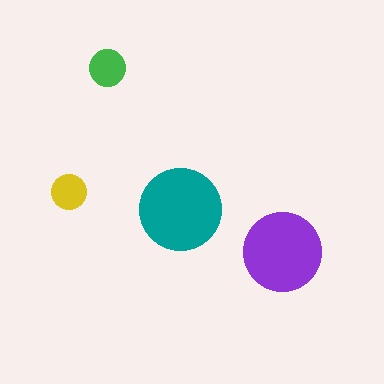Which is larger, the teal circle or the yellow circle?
The teal one.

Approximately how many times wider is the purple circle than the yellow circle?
About 2 times wider.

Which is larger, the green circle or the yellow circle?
The green one.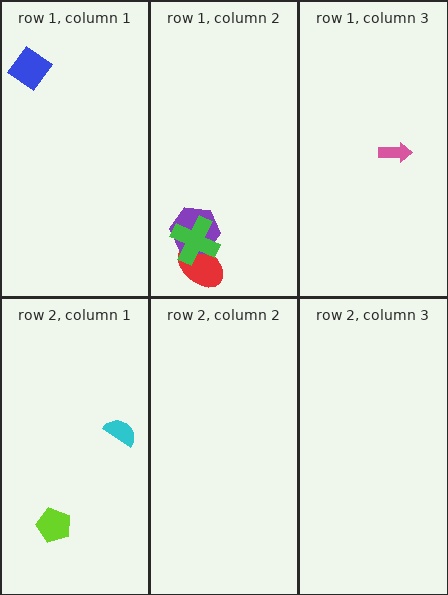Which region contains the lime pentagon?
The row 2, column 1 region.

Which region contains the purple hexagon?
The row 1, column 2 region.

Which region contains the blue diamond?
The row 1, column 1 region.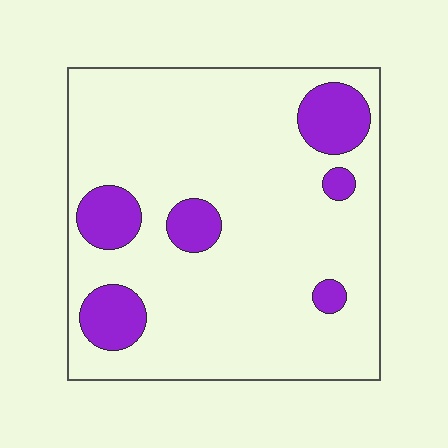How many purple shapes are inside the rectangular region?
6.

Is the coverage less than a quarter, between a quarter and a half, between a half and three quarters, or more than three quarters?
Less than a quarter.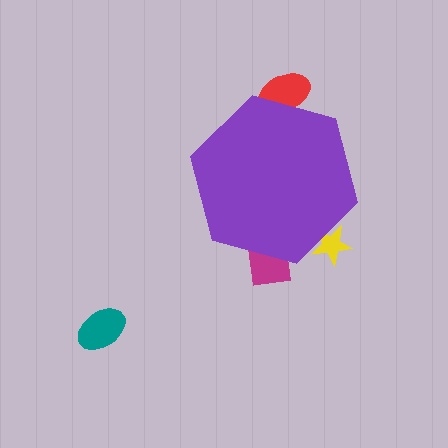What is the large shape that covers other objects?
A purple hexagon.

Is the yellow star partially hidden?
Yes, the yellow star is partially hidden behind the purple hexagon.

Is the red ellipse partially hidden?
Yes, the red ellipse is partially hidden behind the purple hexagon.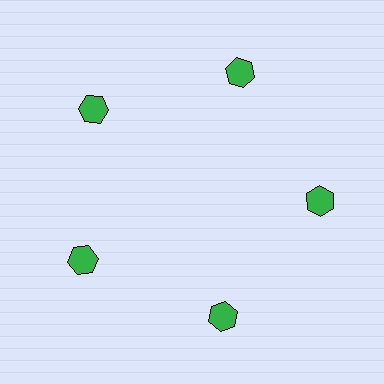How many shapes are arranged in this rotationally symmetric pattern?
There are 5 shapes, arranged in 5 groups of 1.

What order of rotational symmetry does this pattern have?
This pattern has 5-fold rotational symmetry.